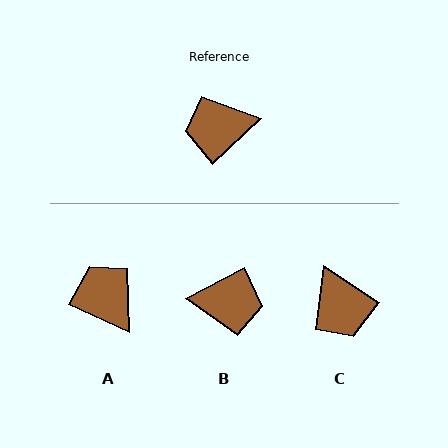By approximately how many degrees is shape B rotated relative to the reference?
Approximately 165 degrees counter-clockwise.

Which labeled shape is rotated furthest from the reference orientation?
B, about 165 degrees away.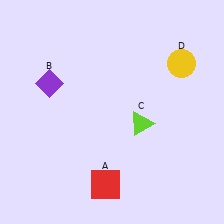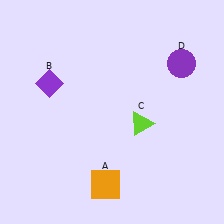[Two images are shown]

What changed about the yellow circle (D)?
In Image 1, D is yellow. In Image 2, it changed to purple.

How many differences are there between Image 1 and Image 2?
There are 2 differences between the two images.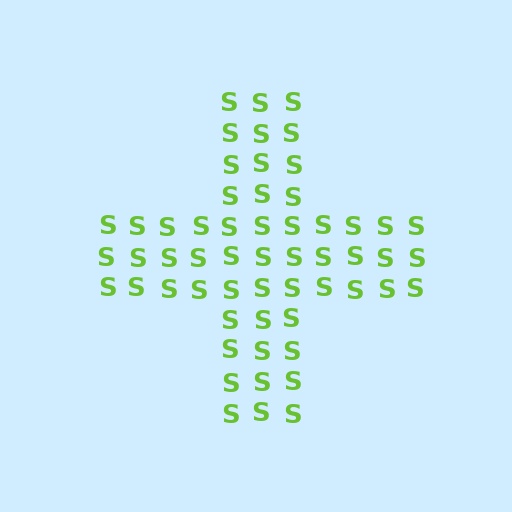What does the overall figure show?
The overall figure shows a cross.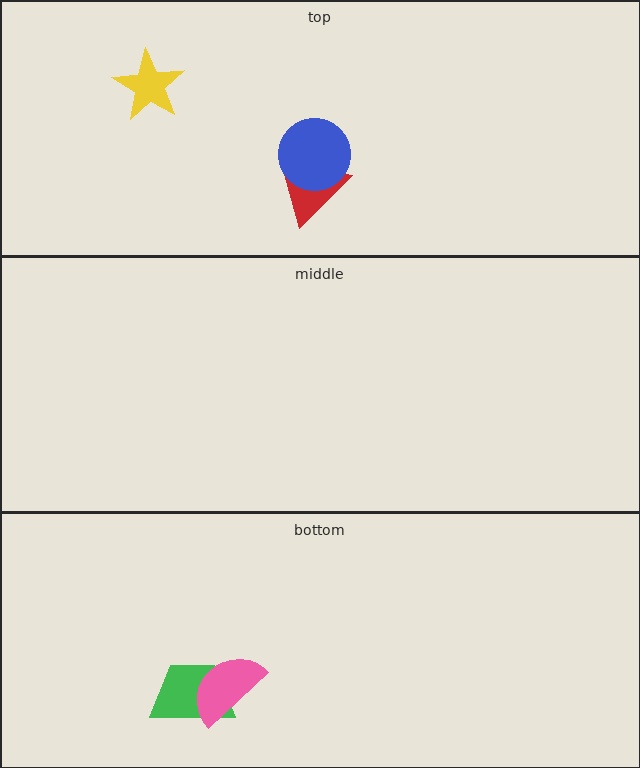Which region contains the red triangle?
The top region.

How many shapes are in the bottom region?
2.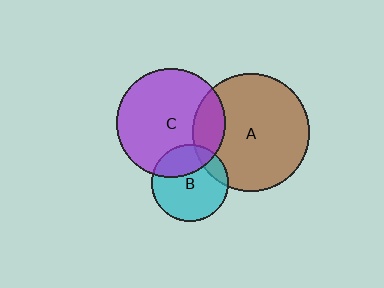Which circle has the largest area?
Circle A (brown).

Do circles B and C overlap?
Yes.